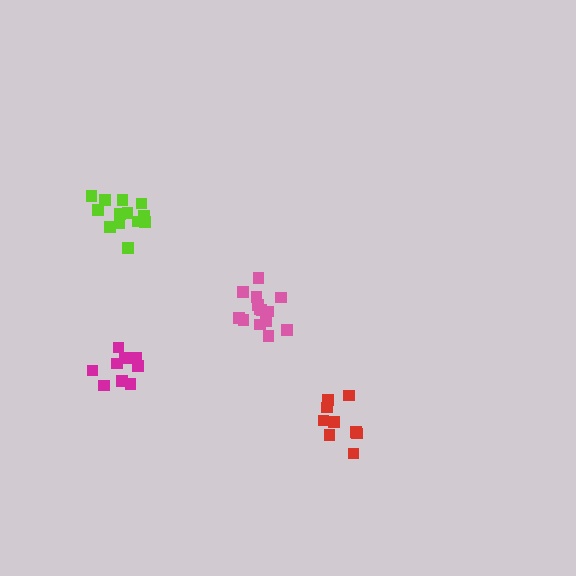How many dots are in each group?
Group 1: 9 dots, Group 2: 9 dots, Group 3: 13 dots, Group 4: 14 dots (45 total).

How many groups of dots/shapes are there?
There are 4 groups.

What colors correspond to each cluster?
The clusters are colored: red, magenta, lime, pink.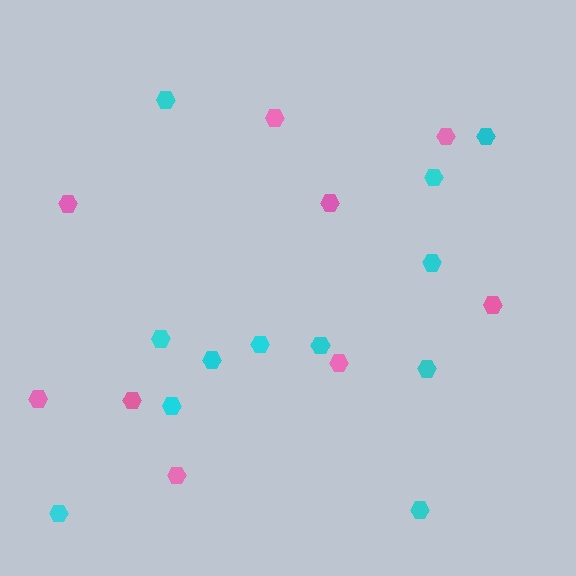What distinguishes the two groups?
There are 2 groups: one group of pink hexagons (9) and one group of cyan hexagons (12).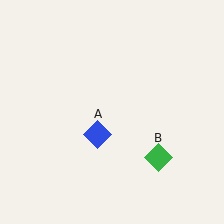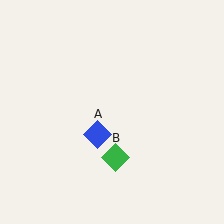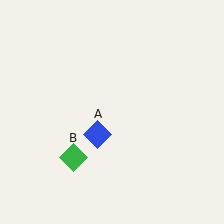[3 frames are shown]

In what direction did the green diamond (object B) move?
The green diamond (object B) moved left.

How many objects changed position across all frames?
1 object changed position: green diamond (object B).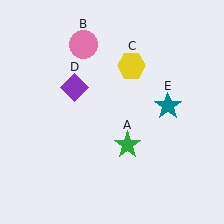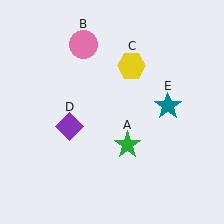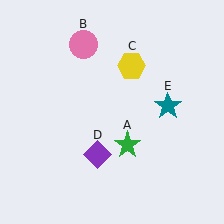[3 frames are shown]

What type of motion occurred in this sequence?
The purple diamond (object D) rotated counterclockwise around the center of the scene.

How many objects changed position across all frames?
1 object changed position: purple diamond (object D).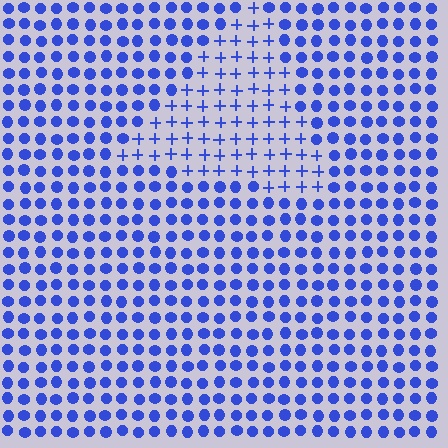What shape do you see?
I see a triangle.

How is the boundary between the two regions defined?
The boundary is defined by a change in element shape: plus signs inside vs. circles outside. All elements share the same color and spacing.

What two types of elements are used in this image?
The image uses plus signs inside the triangle region and circles outside it.